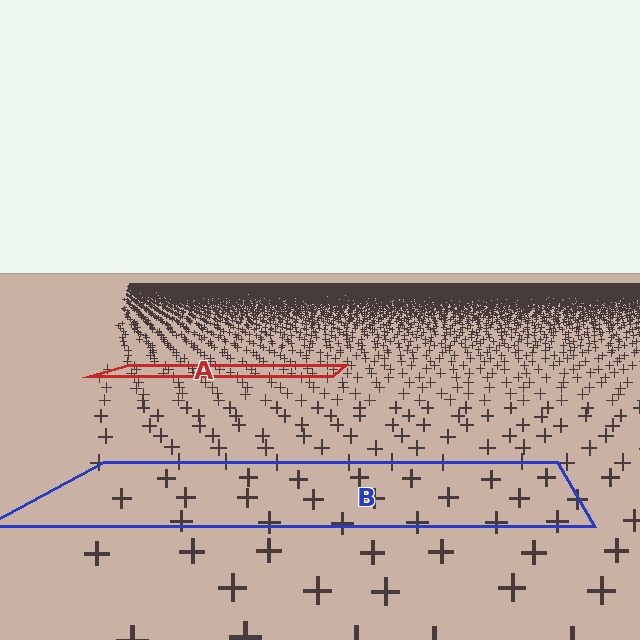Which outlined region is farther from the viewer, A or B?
Region A is farther from the viewer — the texture elements inside it appear smaller and more densely packed.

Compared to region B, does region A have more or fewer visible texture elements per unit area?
Region A has more texture elements per unit area — they are packed more densely because it is farther away.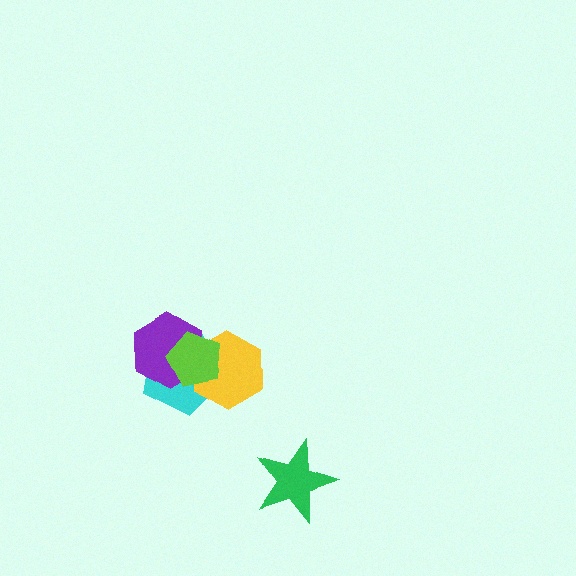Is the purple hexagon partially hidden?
Yes, it is partially covered by another shape.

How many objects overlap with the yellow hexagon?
3 objects overlap with the yellow hexagon.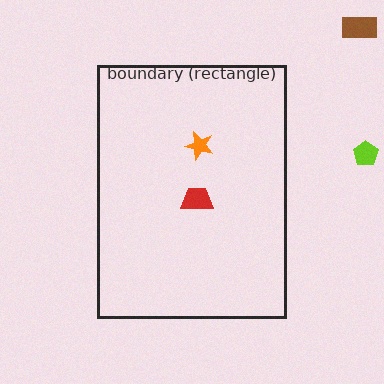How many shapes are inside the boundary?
2 inside, 2 outside.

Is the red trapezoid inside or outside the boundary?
Inside.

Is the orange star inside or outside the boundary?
Inside.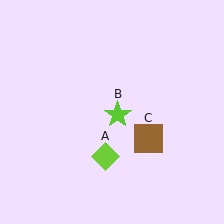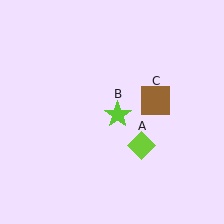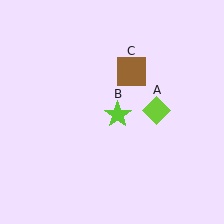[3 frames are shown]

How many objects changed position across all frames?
2 objects changed position: lime diamond (object A), brown square (object C).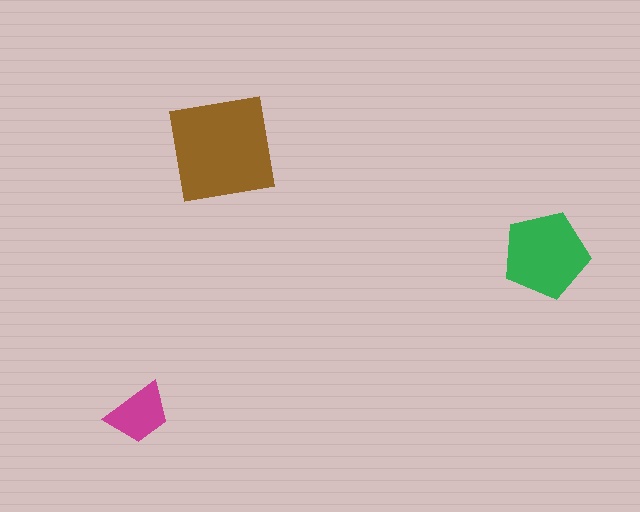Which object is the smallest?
The magenta trapezoid.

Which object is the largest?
The brown square.